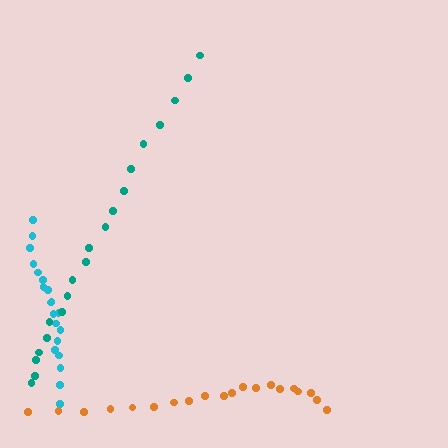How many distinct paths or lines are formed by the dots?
There are 3 distinct paths.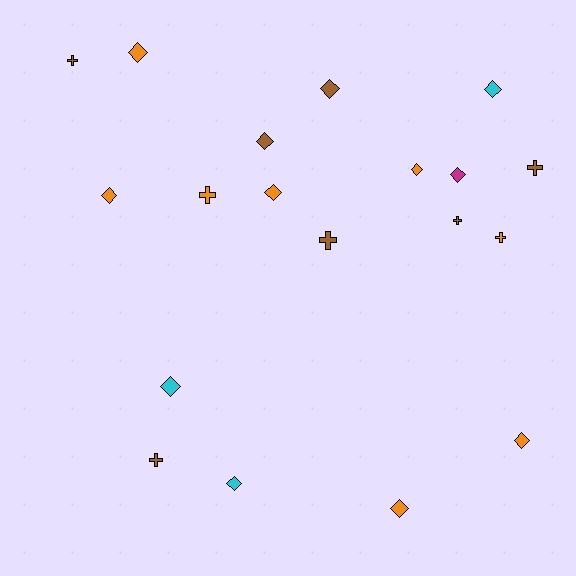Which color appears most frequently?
Orange, with 8 objects.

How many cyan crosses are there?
There are no cyan crosses.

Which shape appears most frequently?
Diamond, with 12 objects.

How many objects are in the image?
There are 19 objects.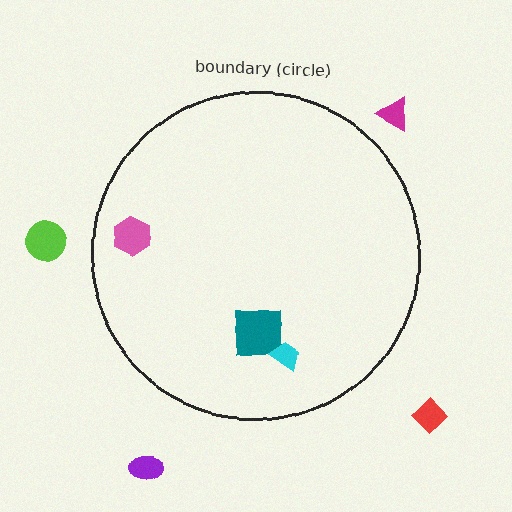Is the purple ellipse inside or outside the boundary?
Outside.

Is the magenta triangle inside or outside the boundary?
Outside.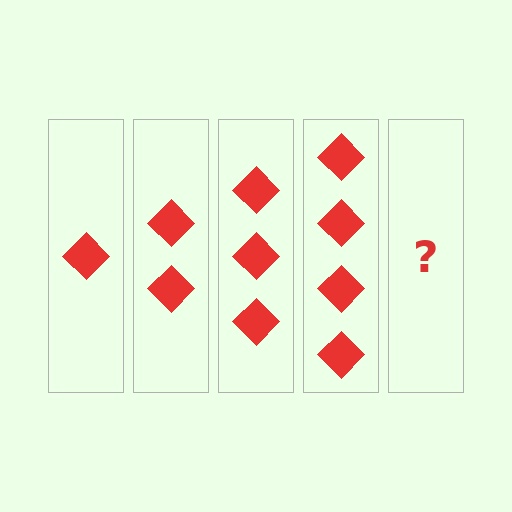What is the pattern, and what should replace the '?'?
The pattern is that each step adds one more diamond. The '?' should be 5 diamonds.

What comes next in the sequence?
The next element should be 5 diamonds.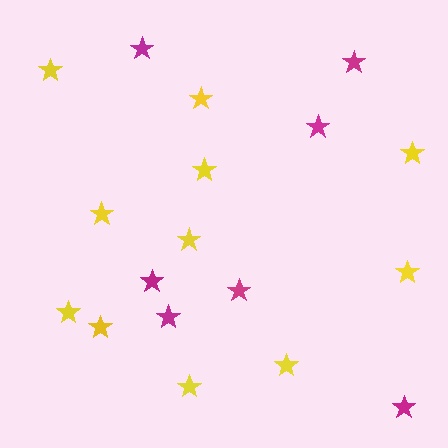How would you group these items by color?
There are 2 groups: one group of yellow stars (11) and one group of magenta stars (7).